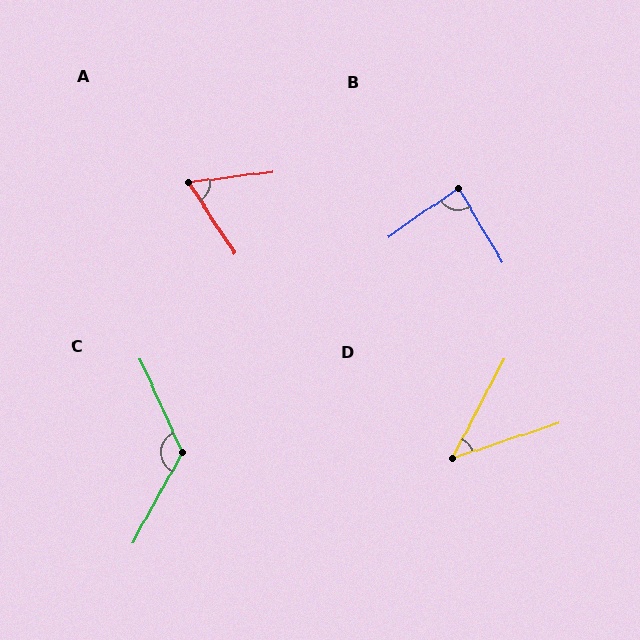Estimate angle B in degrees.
Approximately 86 degrees.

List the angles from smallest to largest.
D (44°), A (63°), B (86°), C (127°).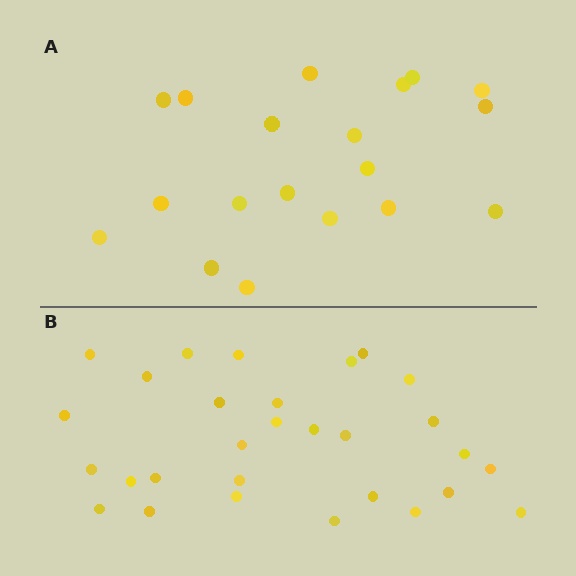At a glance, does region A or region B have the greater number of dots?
Region B (the bottom region) has more dots.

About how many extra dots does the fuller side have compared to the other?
Region B has roughly 10 or so more dots than region A.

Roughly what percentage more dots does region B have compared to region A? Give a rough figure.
About 55% more.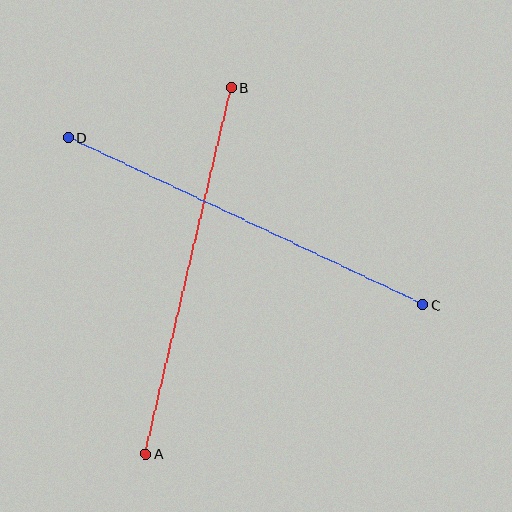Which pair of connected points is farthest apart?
Points C and D are farthest apart.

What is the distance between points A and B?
The distance is approximately 376 pixels.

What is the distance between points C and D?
The distance is approximately 392 pixels.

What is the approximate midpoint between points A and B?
The midpoint is at approximately (188, 271) pixels.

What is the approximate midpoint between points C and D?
The midpoint is at approximately (245, 221) pixels.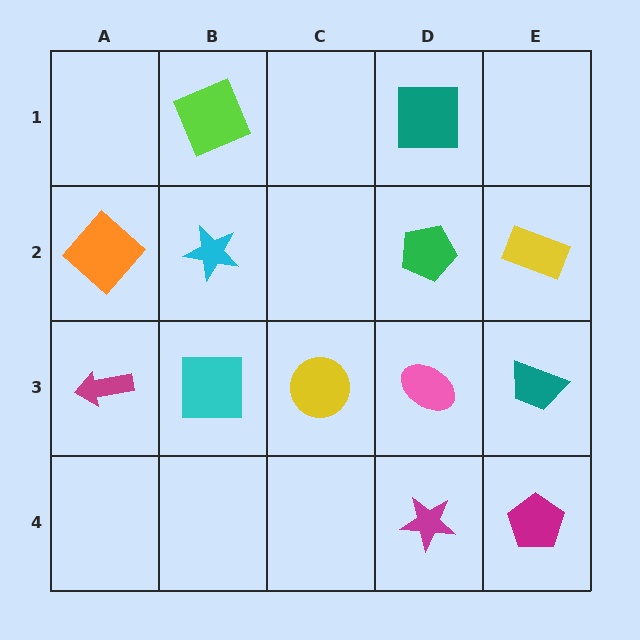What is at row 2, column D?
A green pentagon.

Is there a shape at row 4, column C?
No, that cell is empty.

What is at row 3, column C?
A yellow circle.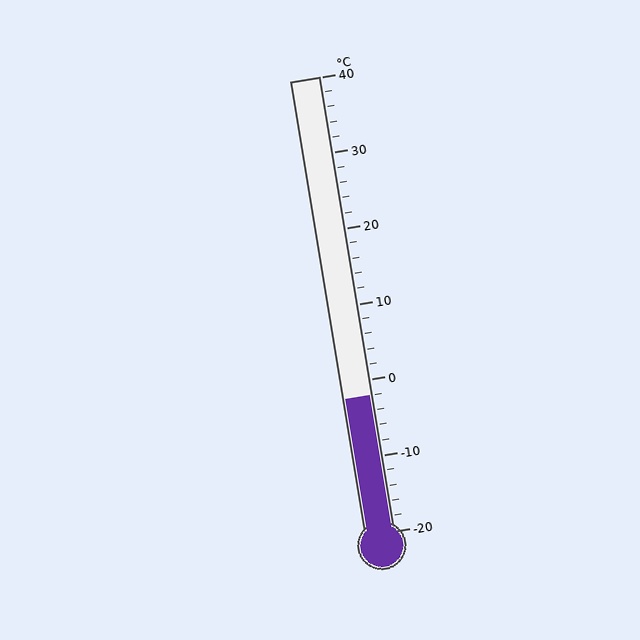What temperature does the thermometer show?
The thermometer shows approximately -2°C.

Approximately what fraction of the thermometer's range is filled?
The thermometer is filled to approximately 30% of its range.